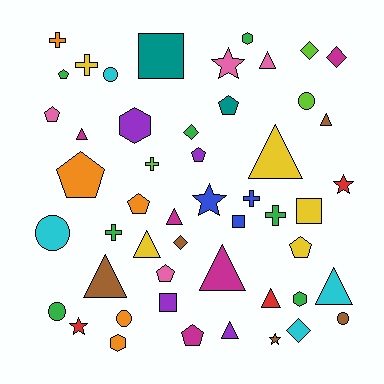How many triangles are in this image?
There are 11 triangles.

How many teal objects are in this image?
There are 2 teal objects.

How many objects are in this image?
There are 50 objects.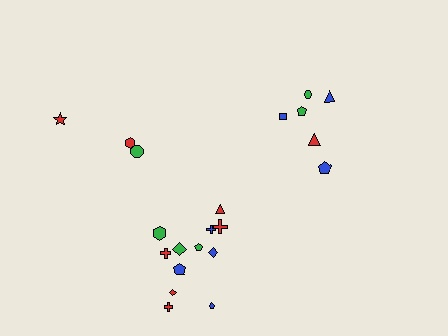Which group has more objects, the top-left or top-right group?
The top-right group.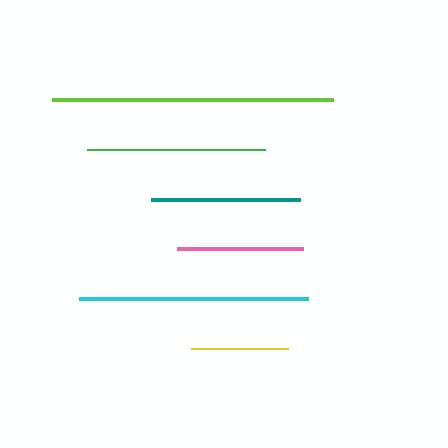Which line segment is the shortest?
The yellow line is the shortest at approximately 98 pixels.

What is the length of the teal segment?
The teal segment is approximately 149 pixels long.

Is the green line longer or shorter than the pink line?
The green line is longer than the pink line.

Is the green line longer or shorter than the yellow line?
The green line is longer than the yellow line.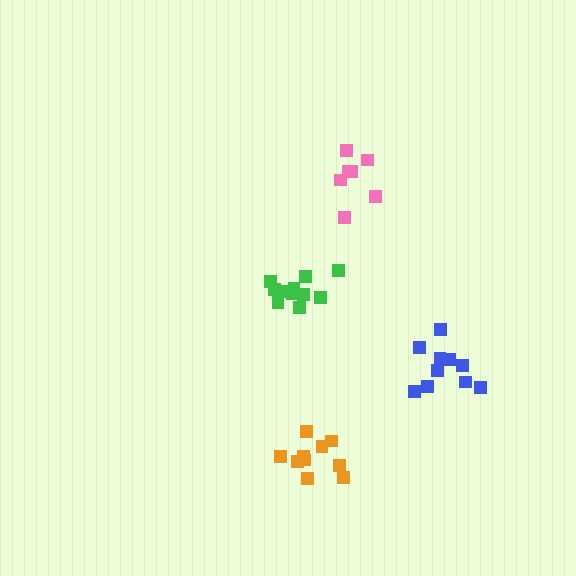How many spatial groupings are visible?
There are 4 spatial groupings.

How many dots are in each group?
Group 1: 11 dots, Group 2: 10 dots, Group 3: 7 dots, Group 4: 10 dots (38 total).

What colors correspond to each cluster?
The clusters are colored: green, orange, pink, blue.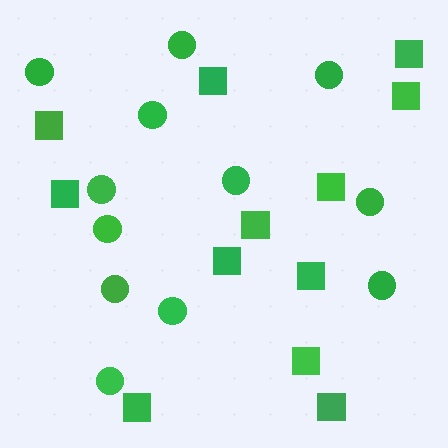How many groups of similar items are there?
There are 2 groups: one group of squares (12) and one group of circles (12).